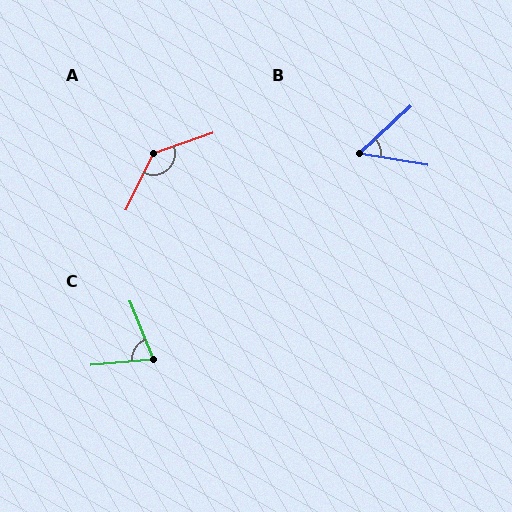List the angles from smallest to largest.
B (53°), C (73°), A (135°).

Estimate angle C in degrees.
Approximately 73 degrees.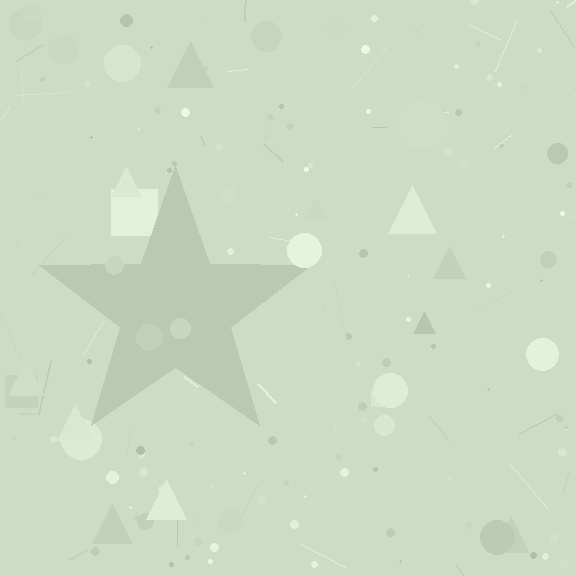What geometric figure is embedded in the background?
A star is embedded in the background.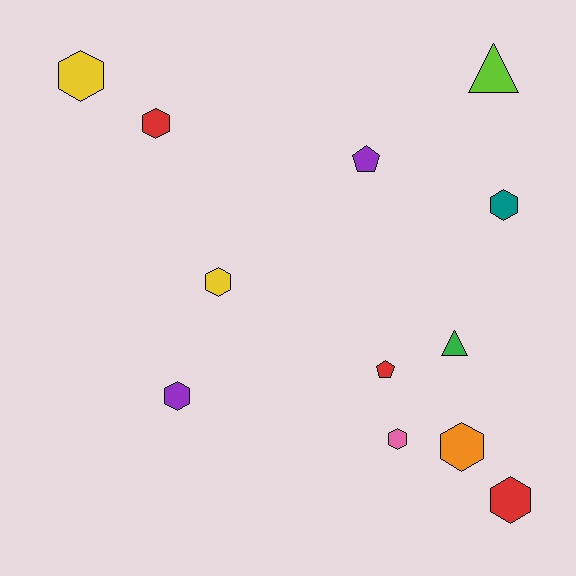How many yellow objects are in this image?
There are 2 yellow objects.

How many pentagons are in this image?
There are 2 pentagons.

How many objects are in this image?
There are 12 objects.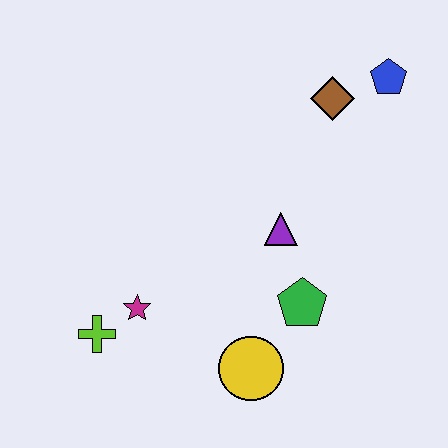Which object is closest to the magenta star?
The lime cross is closest to the magenta star.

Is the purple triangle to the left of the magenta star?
No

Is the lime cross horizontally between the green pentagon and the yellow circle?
No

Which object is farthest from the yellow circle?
The blue pentagon is farthest from the yellow circle.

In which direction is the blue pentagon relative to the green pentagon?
The blue pentagon is above the green pentagon.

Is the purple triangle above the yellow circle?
Yes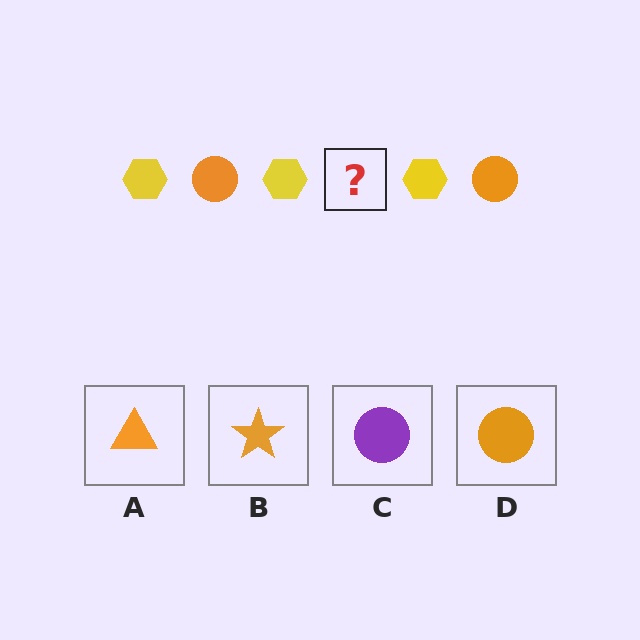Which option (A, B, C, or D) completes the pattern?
D.